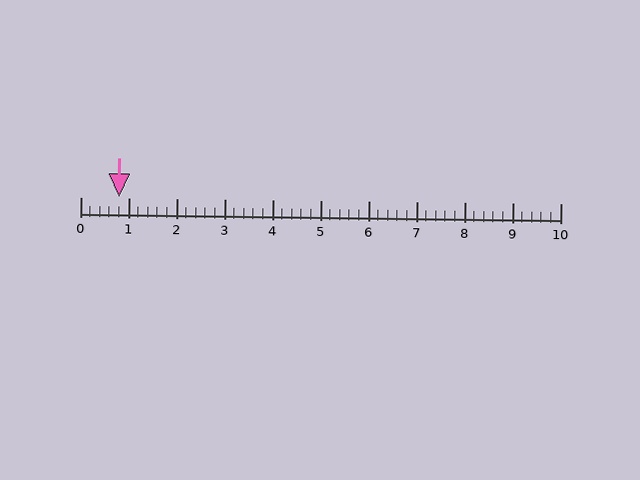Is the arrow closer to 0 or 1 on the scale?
The arrow is closer to 1.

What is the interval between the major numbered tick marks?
The major tick marks are spaced 1 units apart.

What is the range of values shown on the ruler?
The ruler shows values from 0 to 10.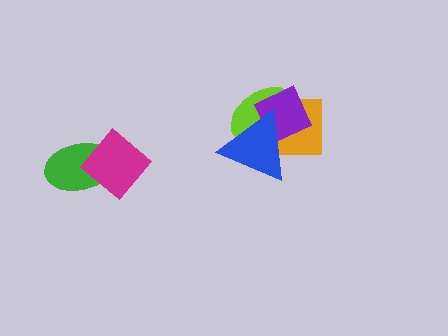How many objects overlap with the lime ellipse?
3 objects overlap with the lime ellipse.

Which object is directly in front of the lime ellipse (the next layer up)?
The purple diamond is directly in front of the lime ellipse.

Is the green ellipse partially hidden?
Yes, it is partially covered by another shape.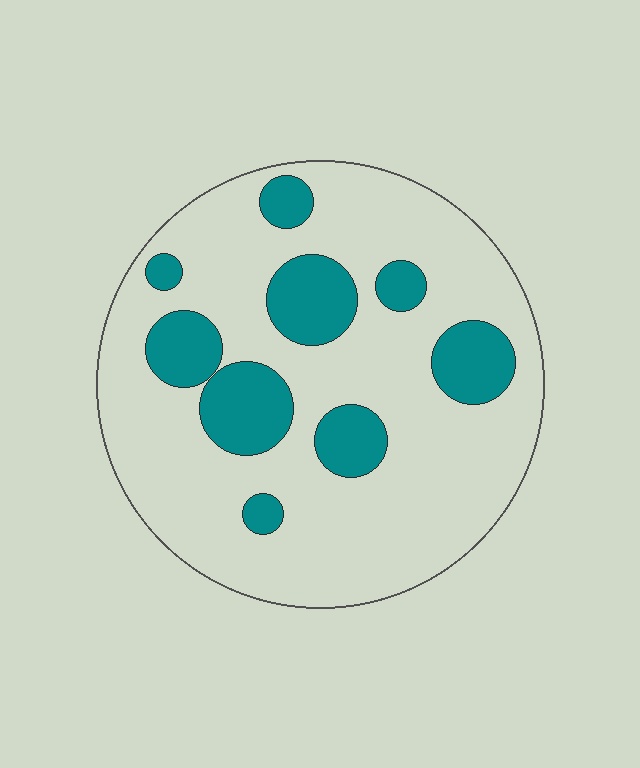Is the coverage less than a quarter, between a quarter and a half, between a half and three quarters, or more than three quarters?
Less than a quarter.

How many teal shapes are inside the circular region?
9.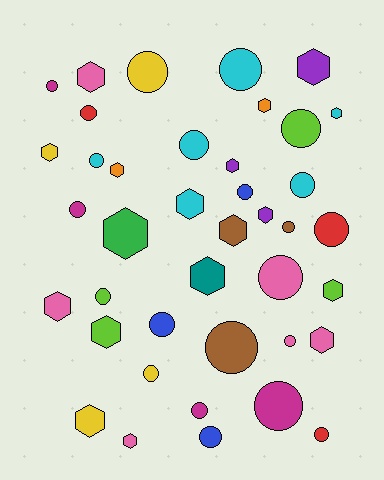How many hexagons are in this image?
There are 18 hexagons.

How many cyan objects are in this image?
There are 6 cyan objects.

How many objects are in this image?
There are 40 objects.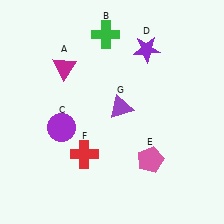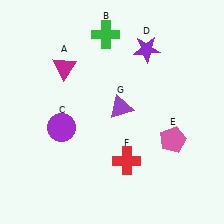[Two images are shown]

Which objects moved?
The objects that moved are: the pink pentagon (E), the red cross (F).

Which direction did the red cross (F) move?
The red cross (F) moved right.